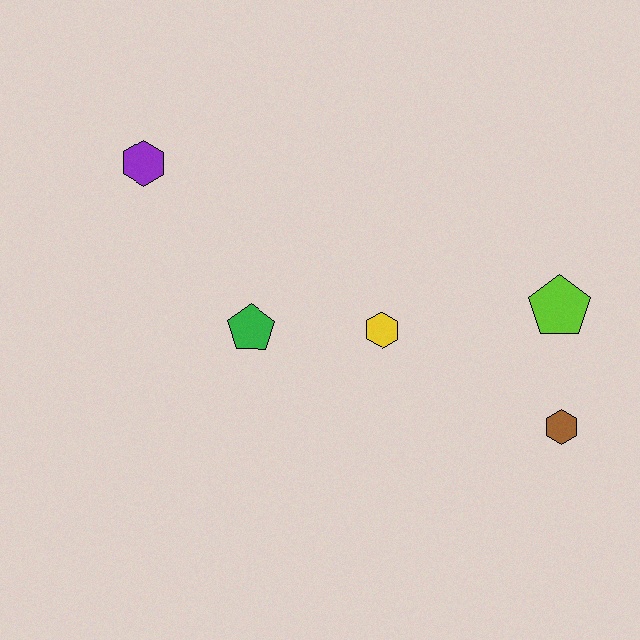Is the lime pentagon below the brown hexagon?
No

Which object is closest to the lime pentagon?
The brown hexagon is closest to the lime pentagon.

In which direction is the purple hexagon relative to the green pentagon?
The purple hexagon is above the green pentagon.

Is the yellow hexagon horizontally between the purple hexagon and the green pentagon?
No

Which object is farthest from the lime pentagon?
The purple hexagon is farthest from the lime pentagon.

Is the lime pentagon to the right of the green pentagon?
Yes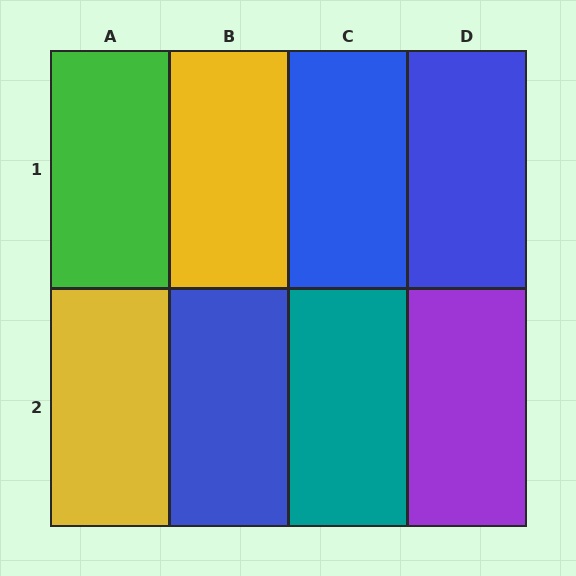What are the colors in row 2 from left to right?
Yellow, blue, teal, purple.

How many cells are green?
1 cell is green.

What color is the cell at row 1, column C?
Blue.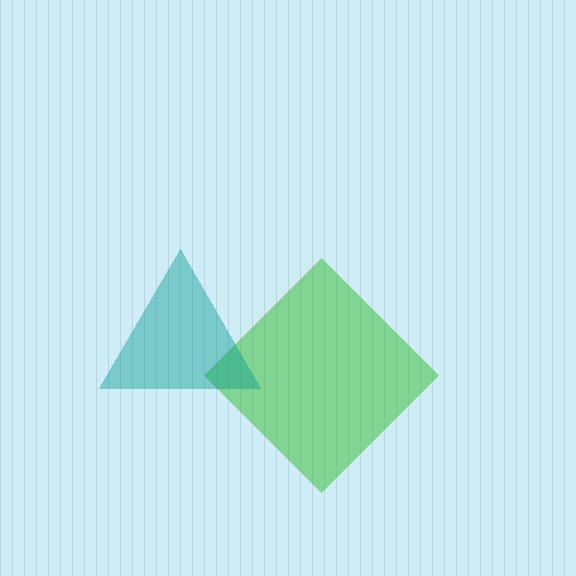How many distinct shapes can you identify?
There are 2 distinct shapes: a green diamond, a teal triangle.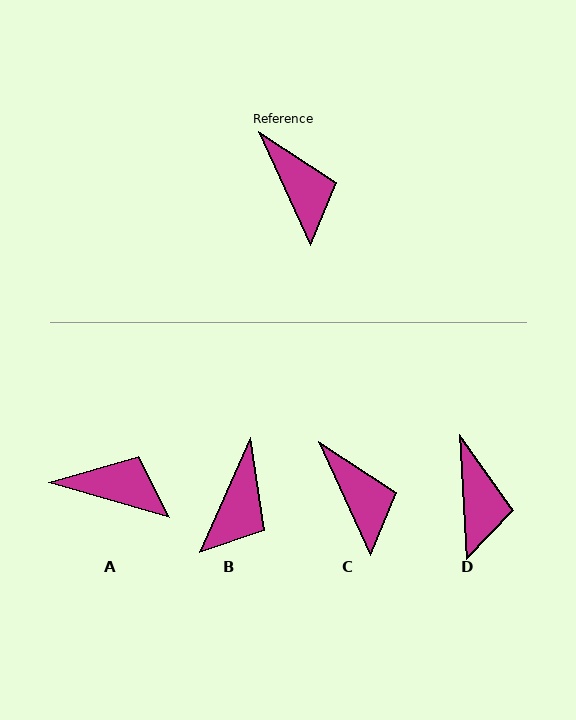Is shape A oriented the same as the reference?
No, it is off by about 49 degrees.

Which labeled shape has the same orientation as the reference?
C.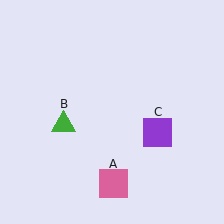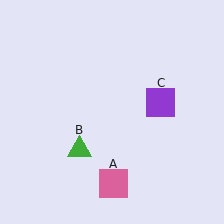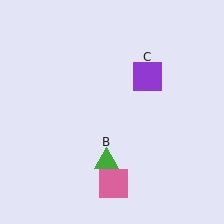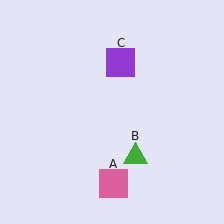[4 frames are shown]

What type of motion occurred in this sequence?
The green triangle (object B), purple square (object C) rotated counterclockwise around the center of the scene.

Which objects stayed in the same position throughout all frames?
Pink square (object A) remained stationary.